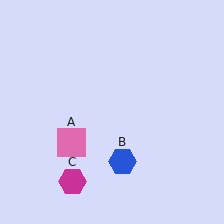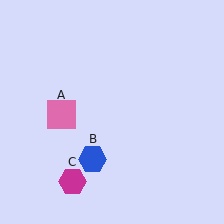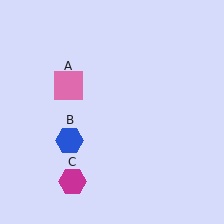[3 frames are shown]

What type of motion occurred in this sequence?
The pink square (object A), blue hexagon (object B) rotated clockwise around the center of the scene.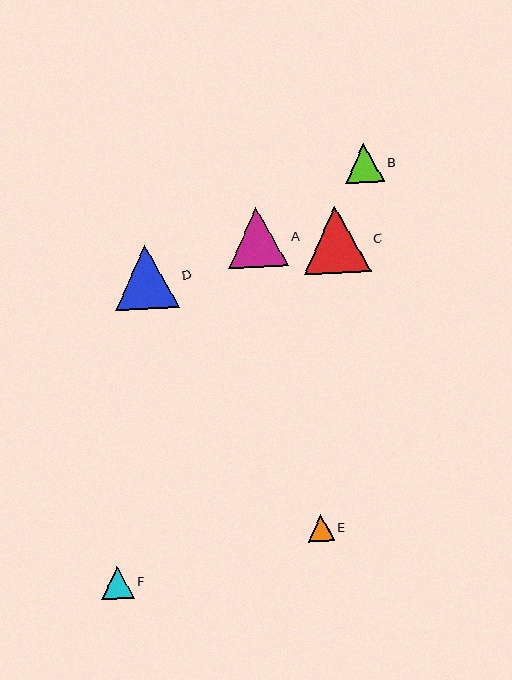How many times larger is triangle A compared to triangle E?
Triangle A is approximately 2.3 times the size of triangle E.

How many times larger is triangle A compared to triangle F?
Triangle A is approximately 1.8 times the size of triangle F.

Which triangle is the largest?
Triangle C is the largest with a size of approximately 67 pixels.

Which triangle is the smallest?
Triangle E is the smallest with a size of approximately 26 pixels.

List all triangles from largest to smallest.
From largest to smallest: C, D, A, B, F, E.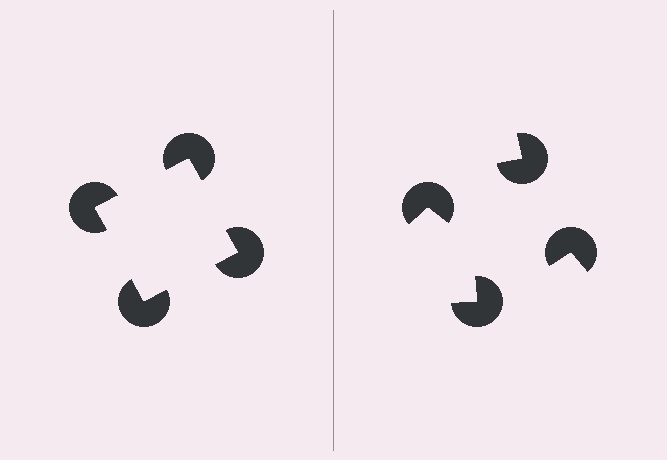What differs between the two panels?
The pac-man discs are positioned identically on both sides; only the wedge orientations differ. On the left they align to a square; on the right they are misaligned.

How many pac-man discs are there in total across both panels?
8 — 4 on each side.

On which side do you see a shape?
An illusory square appears on the left side. On the right side the wedge cuts are rotated, so no coherent shape forms.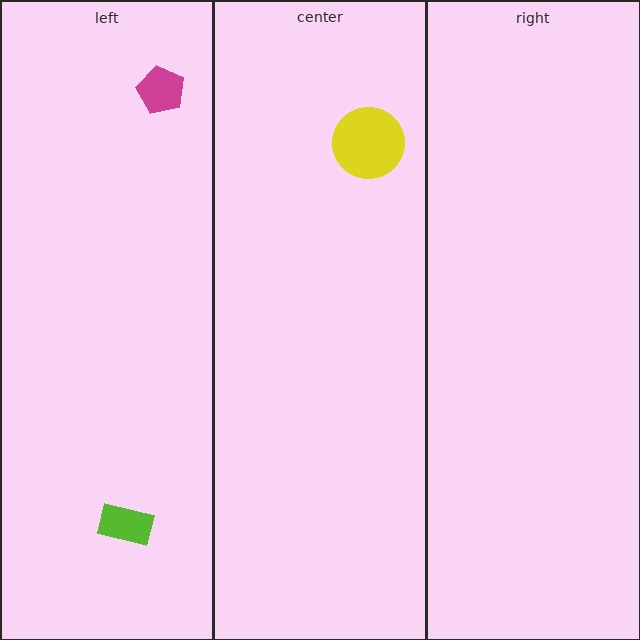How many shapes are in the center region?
1.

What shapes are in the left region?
The magenta pentagon, the lime rectangle.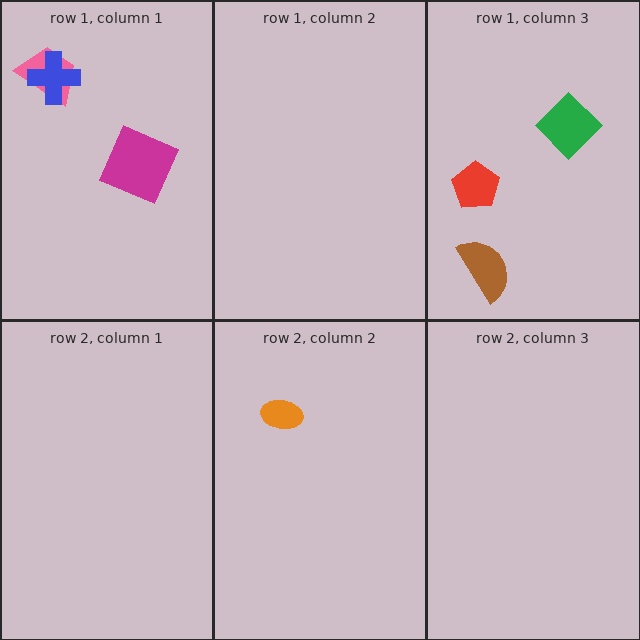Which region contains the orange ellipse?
The row 2, column 2 region.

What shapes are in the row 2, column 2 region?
The orange ellipse.